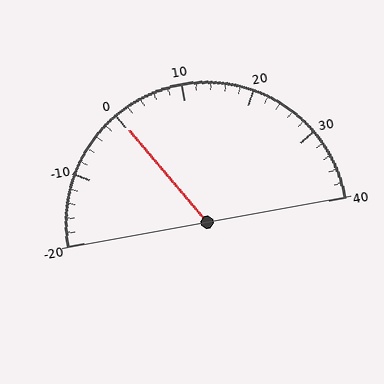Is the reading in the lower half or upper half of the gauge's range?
The reading is in the lower half of the range (-20 to 40).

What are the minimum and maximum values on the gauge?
The gauge ranges from -20 to 40.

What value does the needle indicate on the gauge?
The needle indicates approximately 0.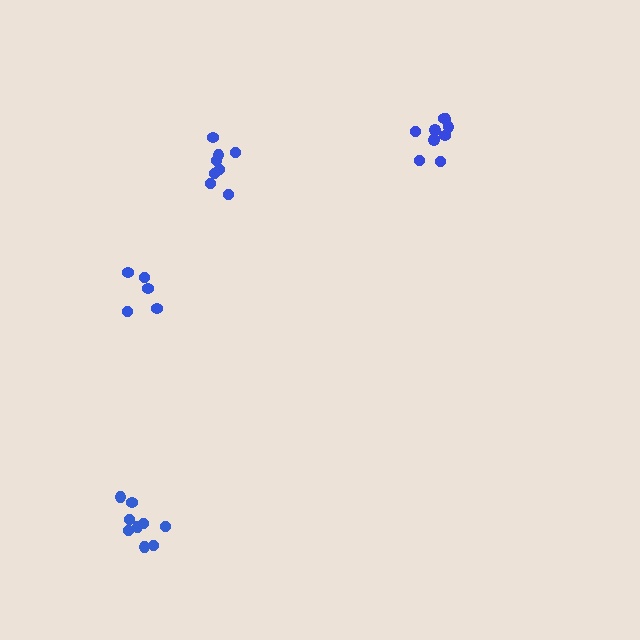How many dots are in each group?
Group 1: 5 dots, Group 2: 8 dots, Group 3: 9 dots, Group 4: 9 dots (31 total).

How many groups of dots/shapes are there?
There are 4 groups.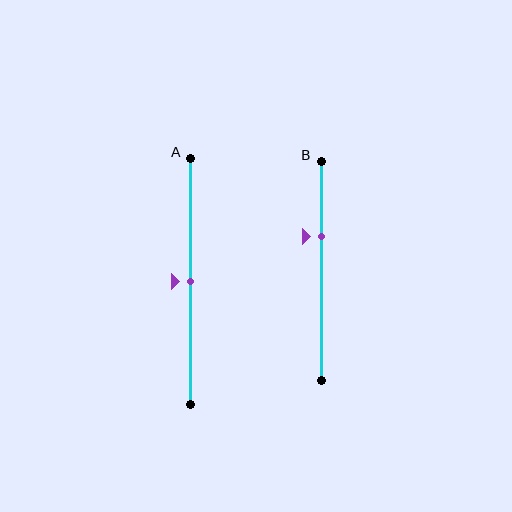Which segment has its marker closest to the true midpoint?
Segment A has its marker closest to the true midpoint.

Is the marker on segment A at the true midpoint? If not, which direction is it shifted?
Yes, the marker on segment A is at the true midpoint.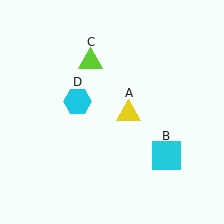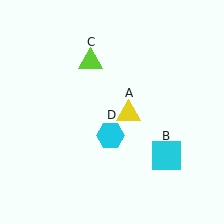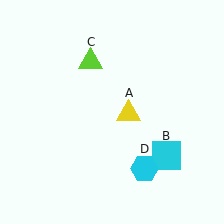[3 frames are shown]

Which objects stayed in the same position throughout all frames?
Yellow triangle (object A) and cyan square (object B) and lime triangle (object C) remained stationary.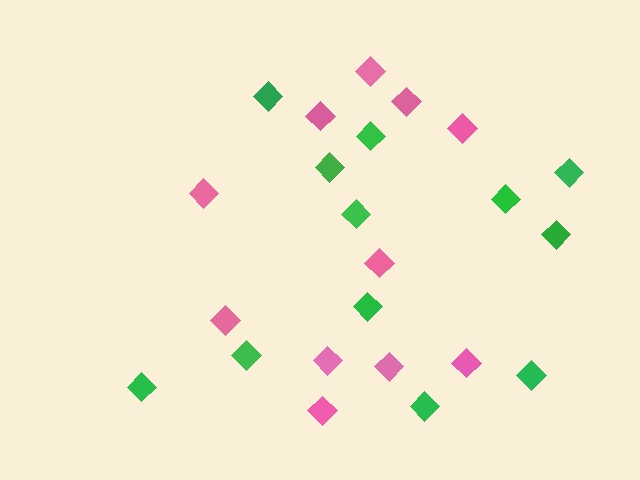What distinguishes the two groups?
There are 2 groups: one group of pink diamonds (11) and one group of green diamonds (12).